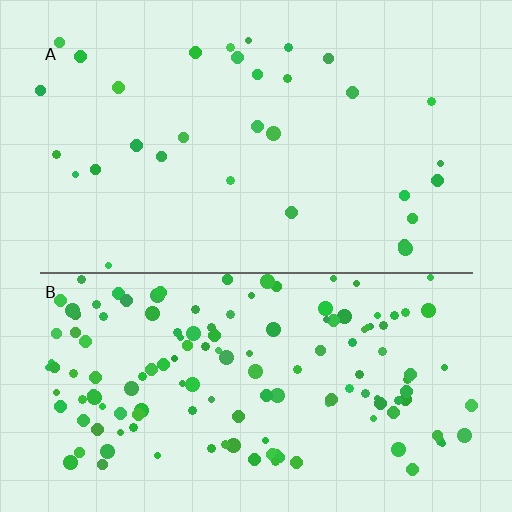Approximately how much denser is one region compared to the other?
Approximately 4.6× — region B over region A.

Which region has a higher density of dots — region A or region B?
B (the bottom).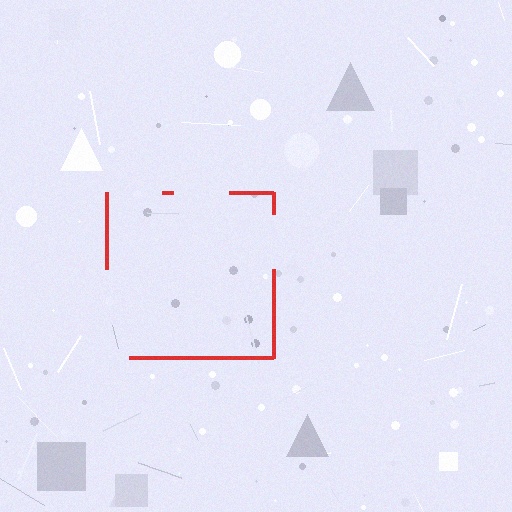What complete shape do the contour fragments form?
The contour fragments form a square.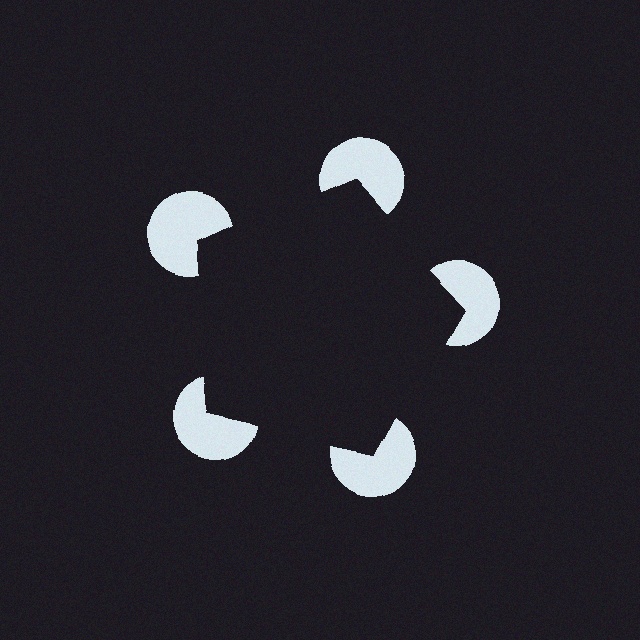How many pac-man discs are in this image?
There are 5 — one at each vertex of the illusory pentagon.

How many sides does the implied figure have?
5 sides.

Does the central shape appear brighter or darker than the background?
It typically appears slightly darker than the background, even though no actual brightness change is drawn.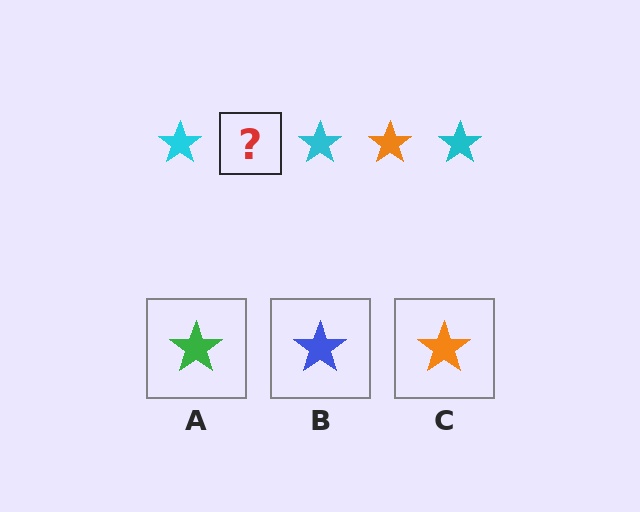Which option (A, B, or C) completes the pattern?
C.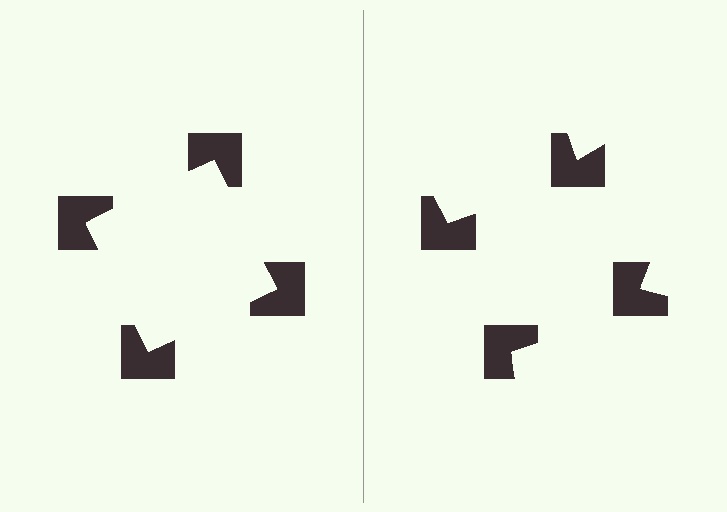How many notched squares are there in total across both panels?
8 — 4 on each side.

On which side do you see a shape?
An illusory square appears on the left side. On the right side the wedge cuts are rotated, so no coherent shape forms.